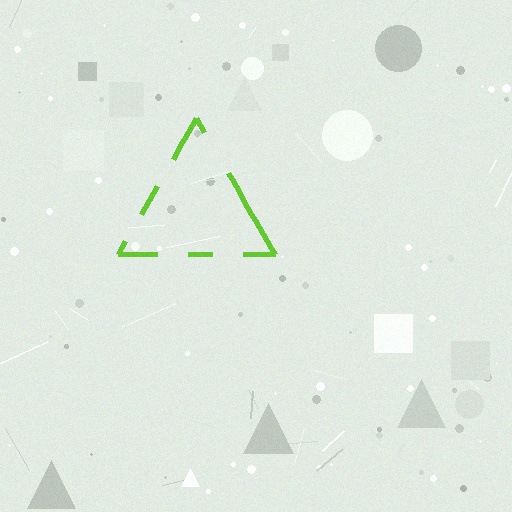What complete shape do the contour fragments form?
The contour fragments form a triangle.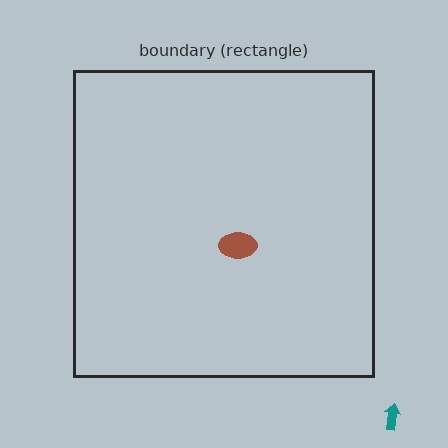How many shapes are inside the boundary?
1 inside, 1 outside.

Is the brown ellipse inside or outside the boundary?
Inside.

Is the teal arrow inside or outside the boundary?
Outside.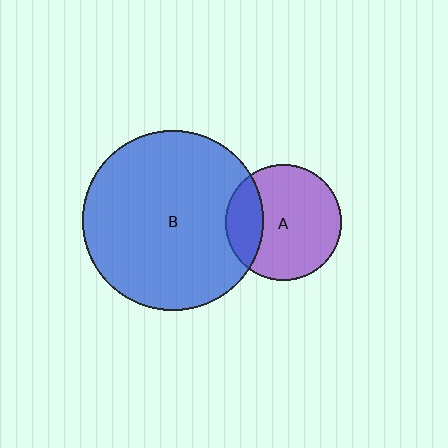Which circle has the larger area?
Circle B (blue).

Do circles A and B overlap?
Yes.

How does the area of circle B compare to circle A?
Approximately 2.4 times.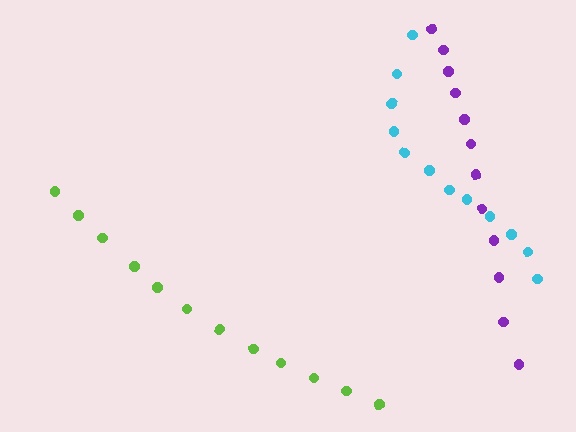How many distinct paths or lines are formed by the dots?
There are 3 distinct paths.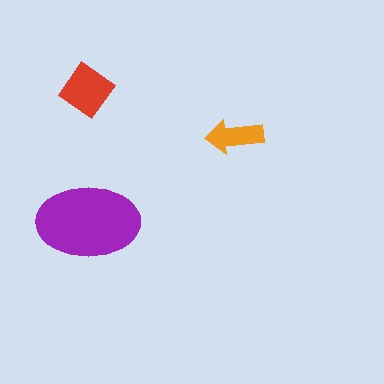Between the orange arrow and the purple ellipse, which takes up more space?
The purple ellipse.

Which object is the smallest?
The orange arrow.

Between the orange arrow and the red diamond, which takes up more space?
The red diamond.